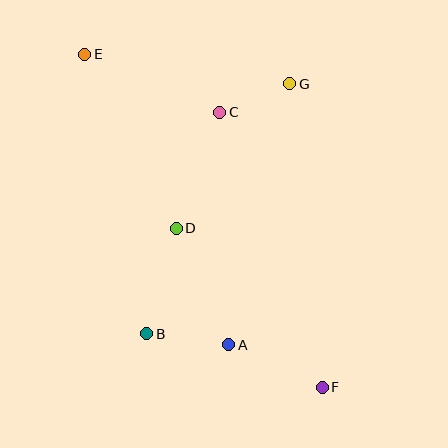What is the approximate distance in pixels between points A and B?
The distance between A and B is approximately 83 pixels.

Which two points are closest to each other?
Points C and G are closest to each other.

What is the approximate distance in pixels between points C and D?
The distance between C and D is approximately 124 pixels.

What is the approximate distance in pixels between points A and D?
The distance between A and D is approximately 128 pixels.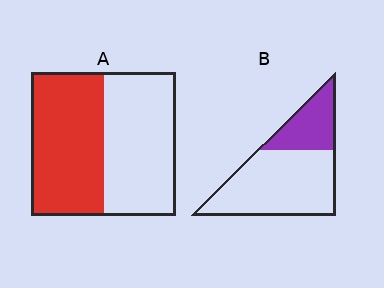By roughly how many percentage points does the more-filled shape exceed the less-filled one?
By roughly 20 percentage points (A over B).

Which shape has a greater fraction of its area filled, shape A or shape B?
Shape A.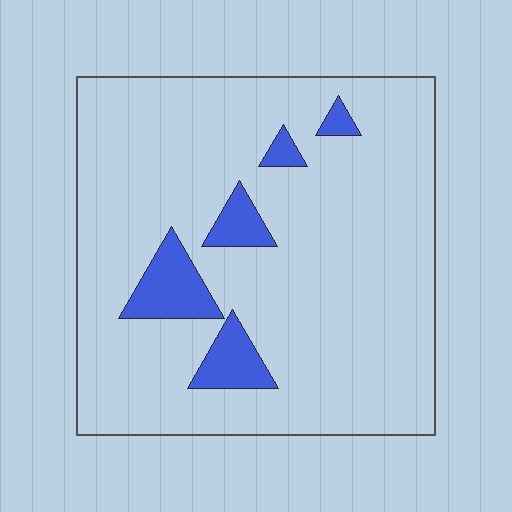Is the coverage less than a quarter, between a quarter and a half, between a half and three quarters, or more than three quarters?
Less than a quarter.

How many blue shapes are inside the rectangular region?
5.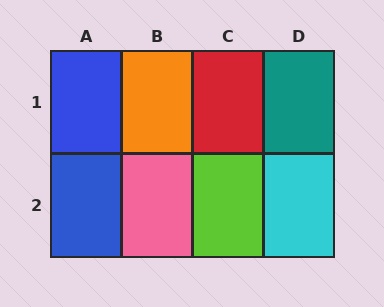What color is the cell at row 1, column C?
Red.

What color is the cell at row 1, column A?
Blue.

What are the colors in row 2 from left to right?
Blue, pink, lime, cyan.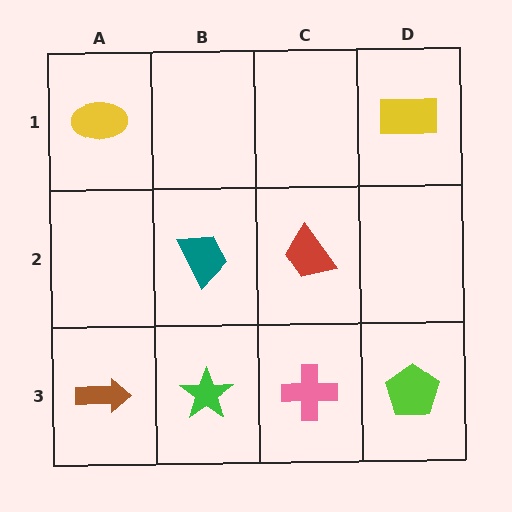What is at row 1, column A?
A yellow ellipse.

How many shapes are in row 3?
4 shapes.